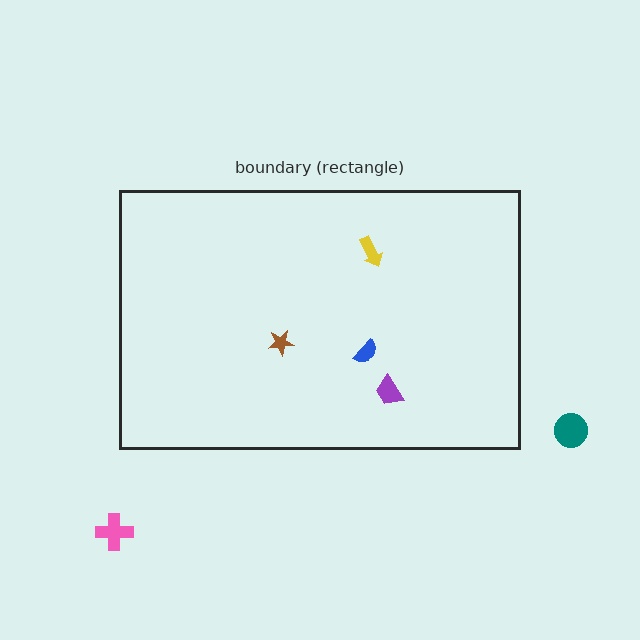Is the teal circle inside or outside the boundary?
Outside.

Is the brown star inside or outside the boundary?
Inside.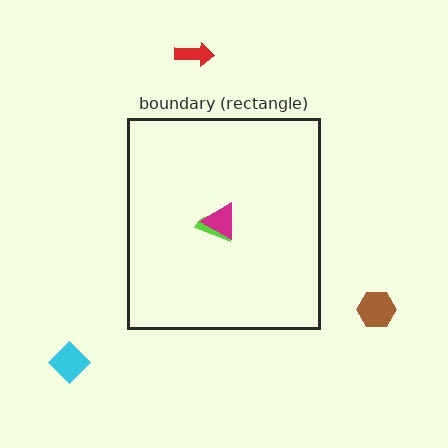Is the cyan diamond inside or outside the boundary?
Outside.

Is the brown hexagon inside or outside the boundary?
Outside.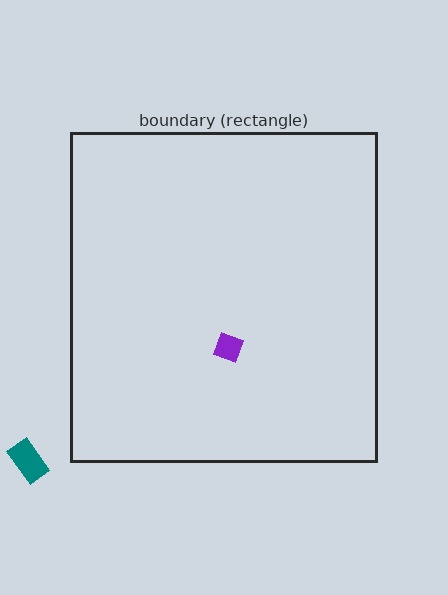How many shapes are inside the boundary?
1 inside, 1 outside.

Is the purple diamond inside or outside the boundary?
Inside.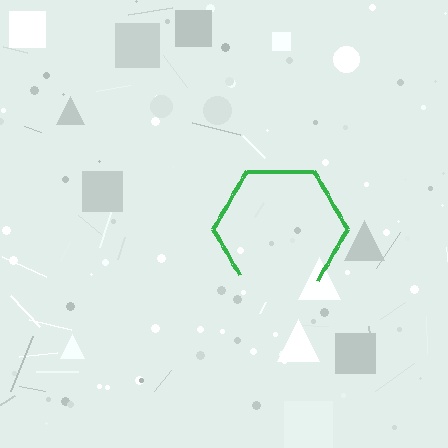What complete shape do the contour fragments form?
The contour fragments form a hexagon.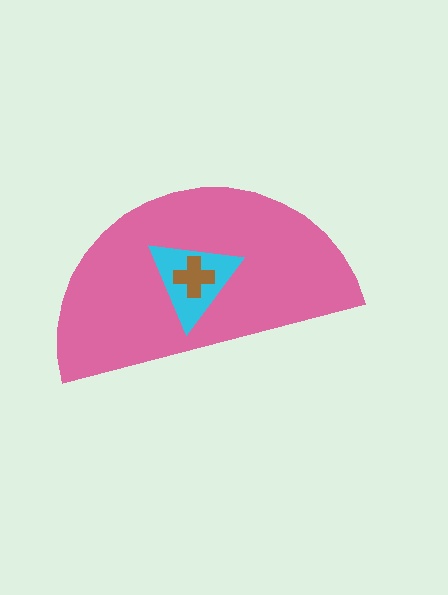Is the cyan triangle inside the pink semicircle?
Yes.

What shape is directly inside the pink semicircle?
The cyan triangle.